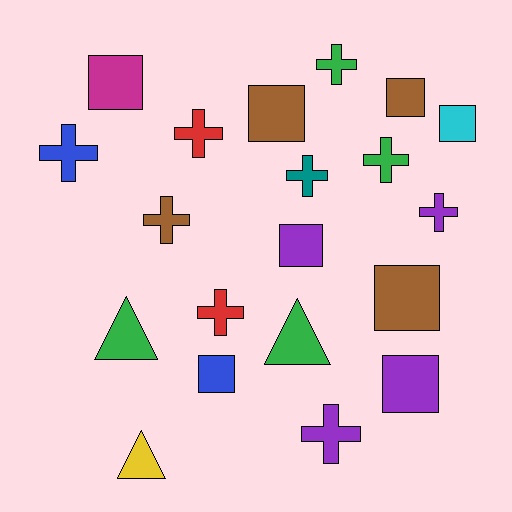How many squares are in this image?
There are 8 squares.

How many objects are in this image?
There are 20 objects.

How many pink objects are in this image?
There are no pink objects.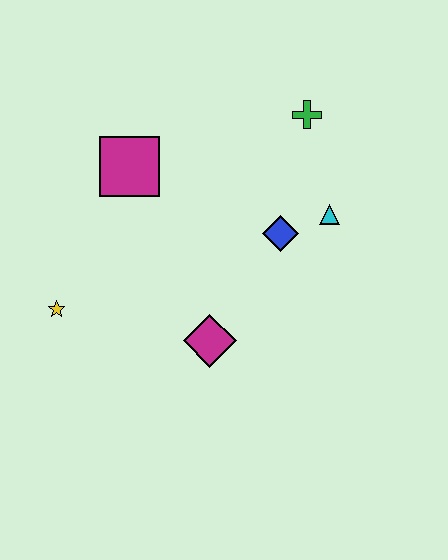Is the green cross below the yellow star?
No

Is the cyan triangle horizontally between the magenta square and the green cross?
No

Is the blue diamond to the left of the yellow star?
No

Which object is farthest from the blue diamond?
The yellow star is farthest from the blue diamond.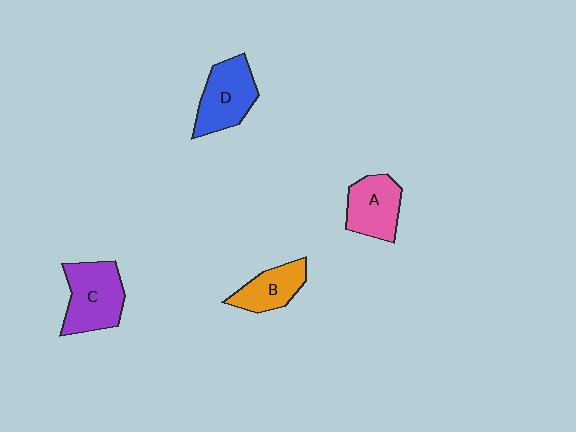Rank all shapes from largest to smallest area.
From largest to smallest: C (purple), D (blue), A (pink), B (orange).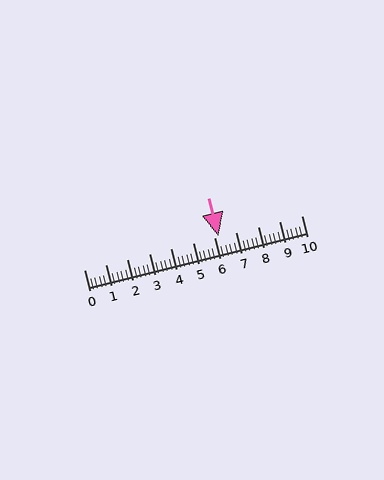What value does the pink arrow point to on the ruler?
The pink arrow points to approximately 6.2.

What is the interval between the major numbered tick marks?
The major tick marks are spaced 1 units apart.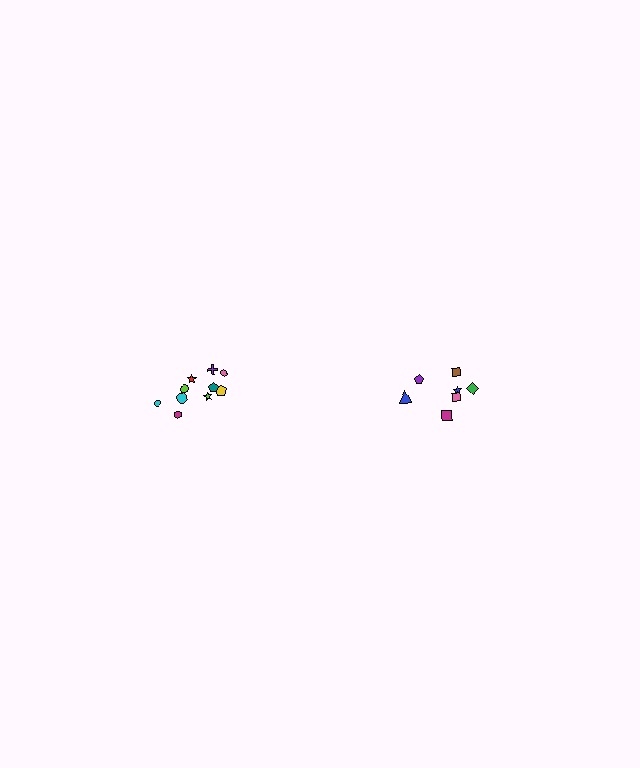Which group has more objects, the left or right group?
The left group.